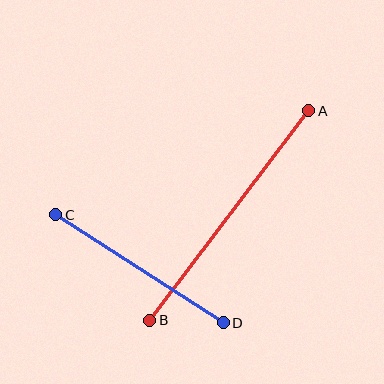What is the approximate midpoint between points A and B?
The midpoint is at approximately (229, 215) pixels.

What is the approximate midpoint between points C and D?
The midpoint is at approximately (140, 269) pixels.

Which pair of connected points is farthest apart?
Points A and B are farthest apart.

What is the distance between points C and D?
The distance is approximately 199 pixels.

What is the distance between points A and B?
The distance is approximately 263 pixels.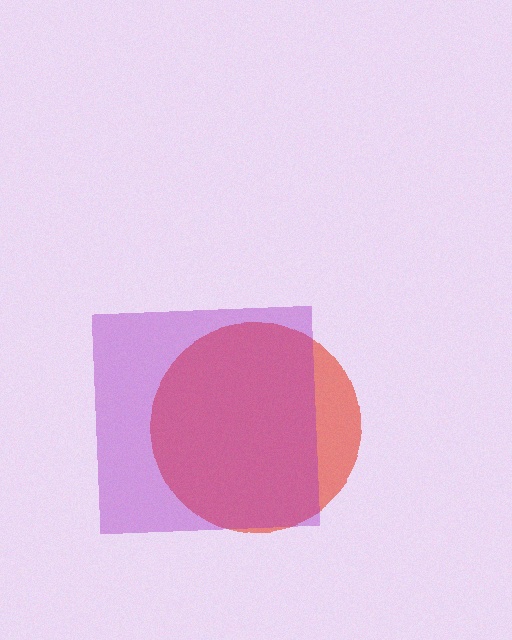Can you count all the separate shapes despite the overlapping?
Yes, there are 2 separate shapes.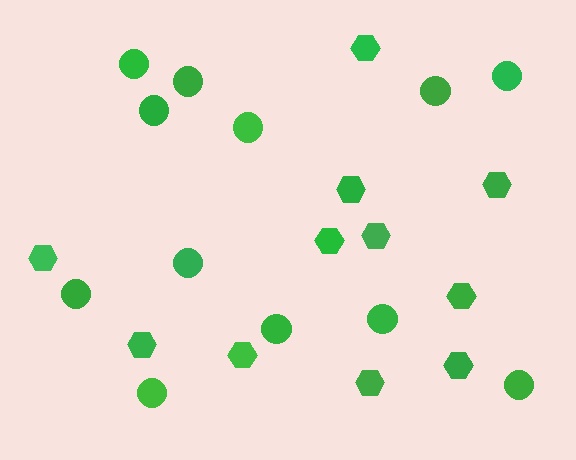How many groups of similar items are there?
There are 2 groups: one group of hexagons (11) and one group of circles (12).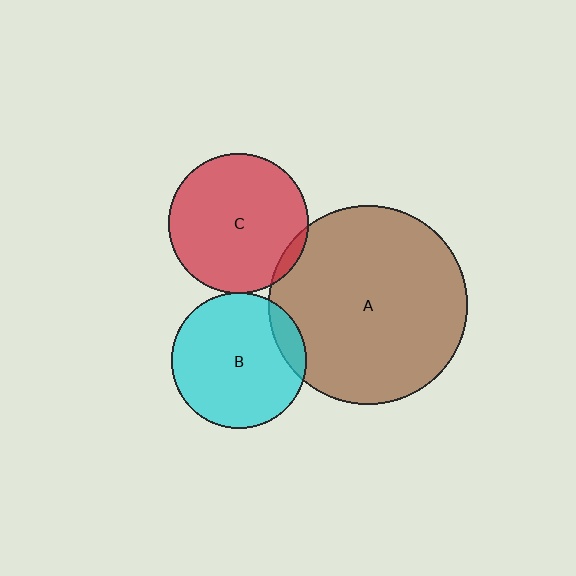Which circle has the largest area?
Circle A (brown).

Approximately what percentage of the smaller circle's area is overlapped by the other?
Approximately 5%.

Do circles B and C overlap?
Yes.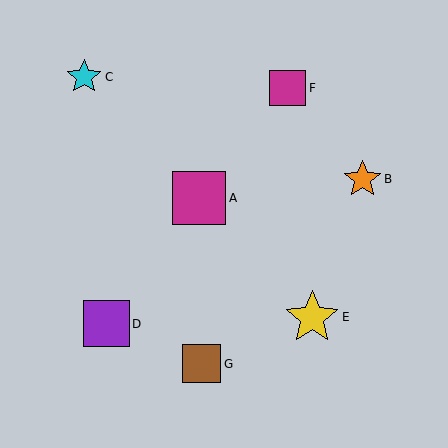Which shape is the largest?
The magenta square (labeled A) is the largest.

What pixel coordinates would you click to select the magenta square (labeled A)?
Click at (199, 198) to select the magenta square A.